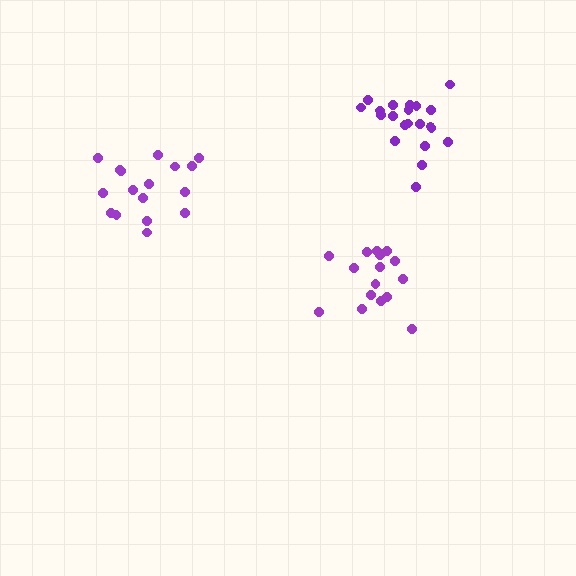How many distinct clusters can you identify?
There are 3 distinct clusters.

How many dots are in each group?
Group 1: 18 dots, Group 2: 16 dots, Group 3: 21 dots (55 total).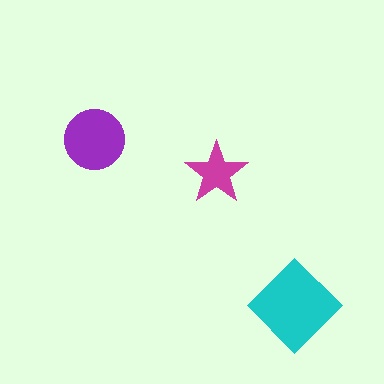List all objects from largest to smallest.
The cyan diamond, the purple circle, the magenta star.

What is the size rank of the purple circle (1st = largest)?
2nd.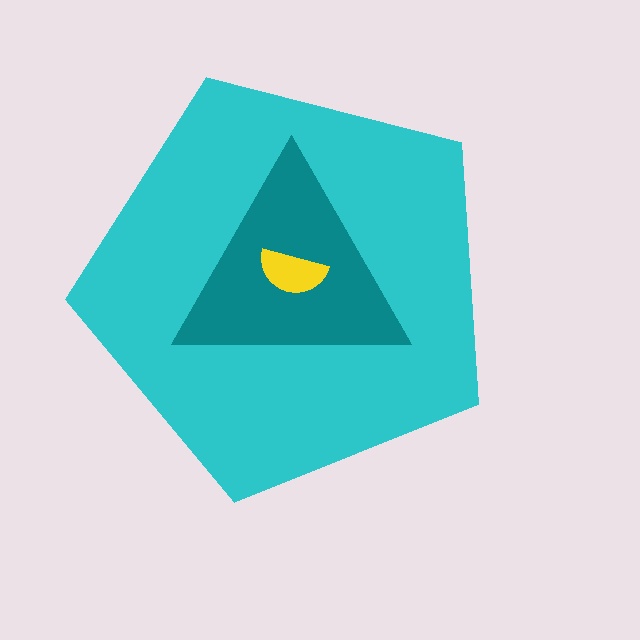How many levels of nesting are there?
3.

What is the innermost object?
The yellow semicircle.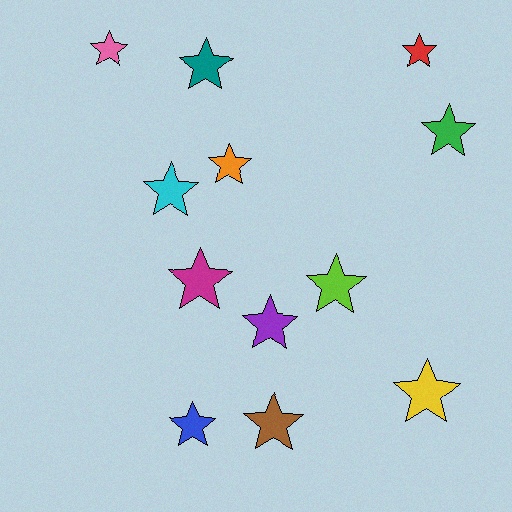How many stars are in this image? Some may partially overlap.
There are 12 stars.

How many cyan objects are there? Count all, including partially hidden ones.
There is 1 cyan object.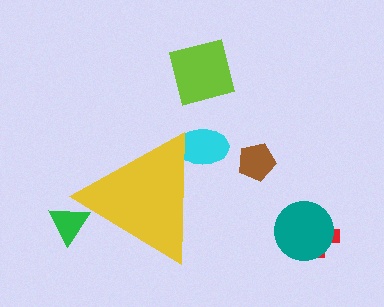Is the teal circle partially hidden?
No, the teal circle is fully visible.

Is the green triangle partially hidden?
Yes, the green triangle is partially hidden behind the yellow triangle.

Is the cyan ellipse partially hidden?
Yes, the cyan ellipse is partially hidden behind the yellow triangle.